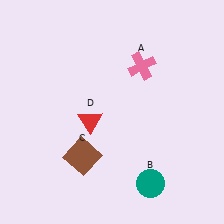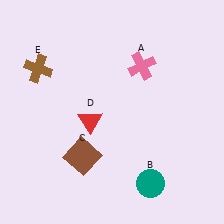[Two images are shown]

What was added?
A brown cross (E) was added in Image 2.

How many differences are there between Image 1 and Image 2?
There is 1 difference between the two images.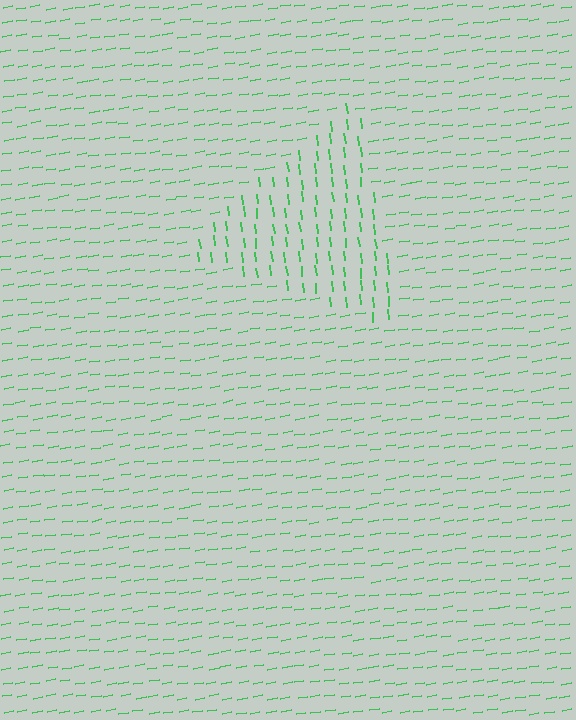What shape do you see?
I see a triangle.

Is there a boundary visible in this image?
Yes, there is a texture boundary formed by a change in line orientation.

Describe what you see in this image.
The image is filled with small green line segments. A triangle region in the image has lines oriented differently from the surrounding lines, creating a visible texture boundary.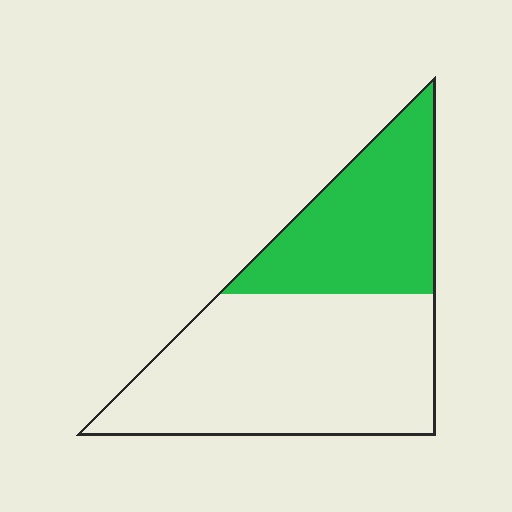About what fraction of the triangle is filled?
About three eighths (3/8).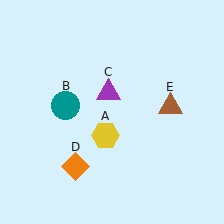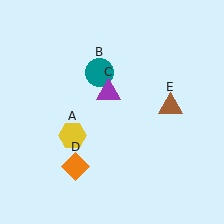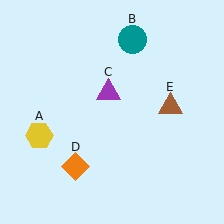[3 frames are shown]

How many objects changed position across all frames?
2 objects changed position: yellow hexagon (object A), teal circle (object B).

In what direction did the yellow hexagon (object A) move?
The yellow hexagon (object A) moved left.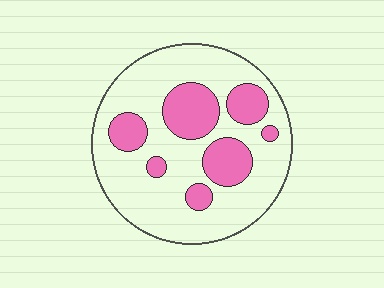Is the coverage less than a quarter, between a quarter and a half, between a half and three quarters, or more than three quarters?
Between a quarter and a half.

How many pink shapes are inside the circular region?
7.